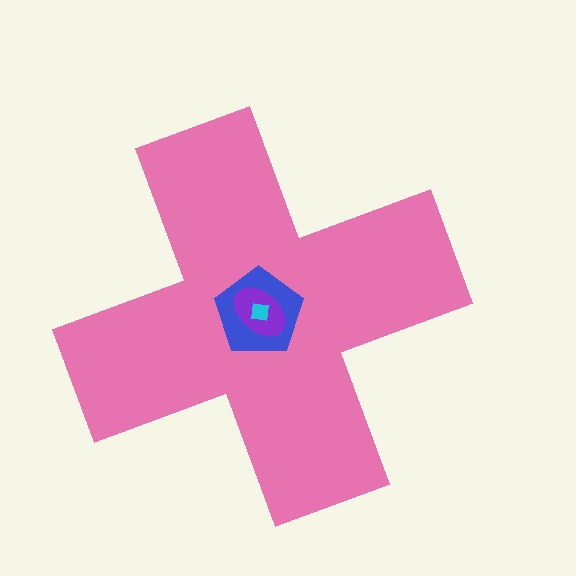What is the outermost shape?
The pink cross.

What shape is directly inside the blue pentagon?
The purple ellipse.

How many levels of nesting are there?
4.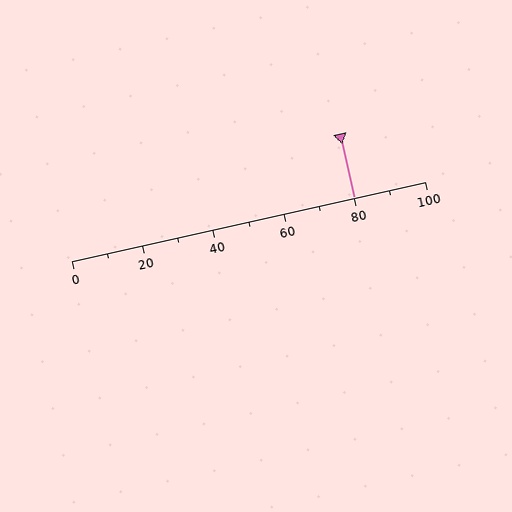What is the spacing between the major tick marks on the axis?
The major ticks are spaced 20 apart.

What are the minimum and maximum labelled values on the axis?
The axis runs from 0 to 100.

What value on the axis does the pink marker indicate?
The marker indicates approximately 80.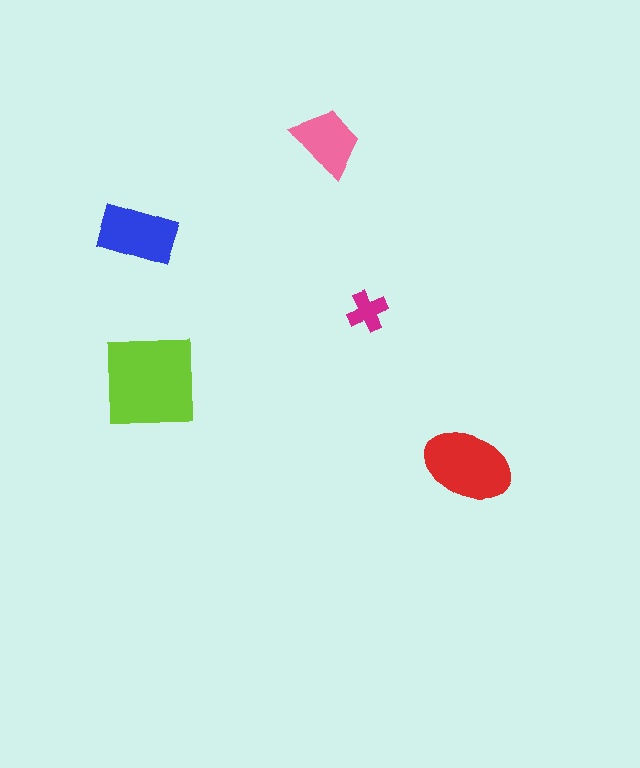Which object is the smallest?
The magenta cross.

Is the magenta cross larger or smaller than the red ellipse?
Smaller.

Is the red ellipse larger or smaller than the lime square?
Smaller.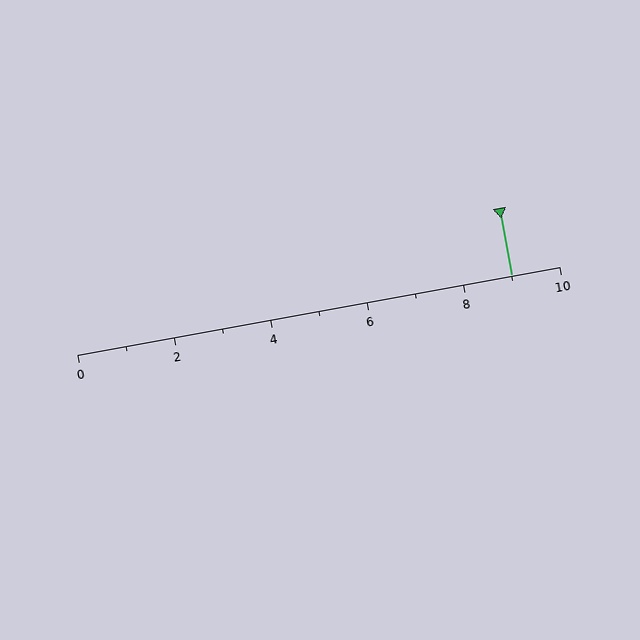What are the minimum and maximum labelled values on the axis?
The axis runs from 0 to 10.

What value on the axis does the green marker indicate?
The marker indicates approximately 9.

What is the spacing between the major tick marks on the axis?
The major ticks are spaced 2 apart.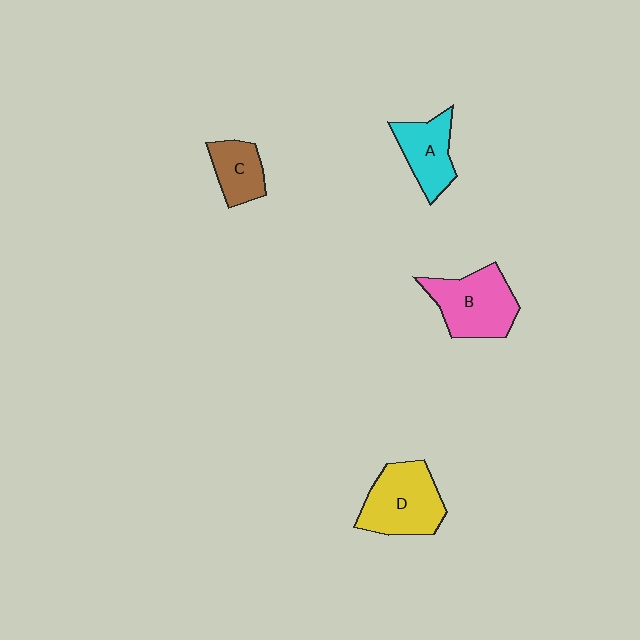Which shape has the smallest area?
Shape C (brown).